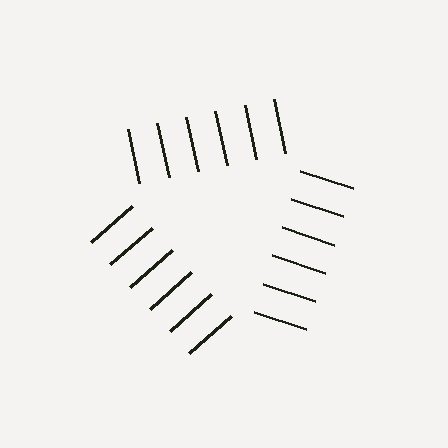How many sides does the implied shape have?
3 sides — the line-ends trace a triangle.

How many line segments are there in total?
18 — 6 along each of the 3 edges.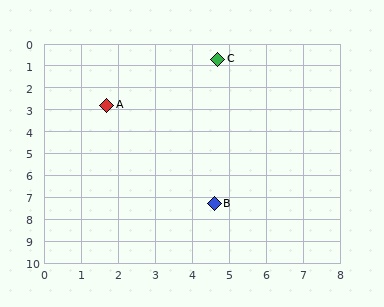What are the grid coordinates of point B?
Point B is at approximately (4.6, 7.3).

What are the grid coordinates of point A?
Point A is at approximately (1.7, 2.8).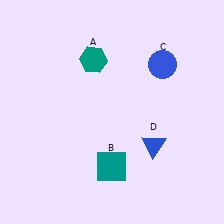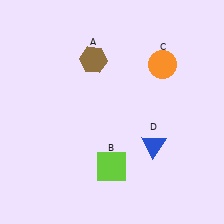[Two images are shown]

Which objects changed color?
A changed from teal to brown. B changed from teal to lime. C changed from blue to orange.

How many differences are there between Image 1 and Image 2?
There are 3 differences between the two images.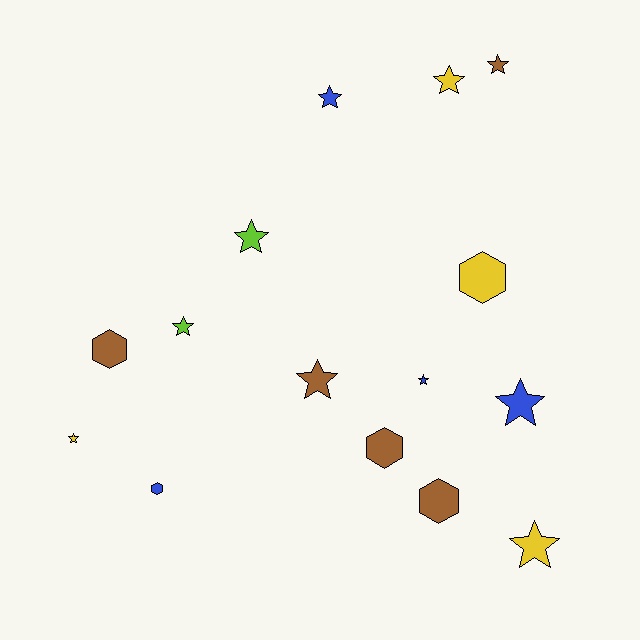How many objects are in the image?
There are 15 objects.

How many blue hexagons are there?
There is 1 blue hexagon.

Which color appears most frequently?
Brown, with 5 objects.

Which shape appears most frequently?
Star, with 10 objects.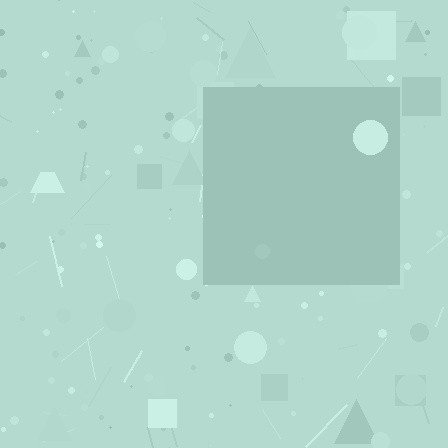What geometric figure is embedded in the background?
A square is embedded in the background.